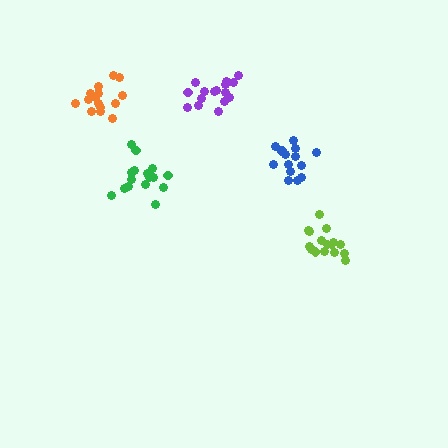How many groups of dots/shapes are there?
There are 5 groups.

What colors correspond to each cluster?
The clusters are colored: blue, purple, lime, orange, green.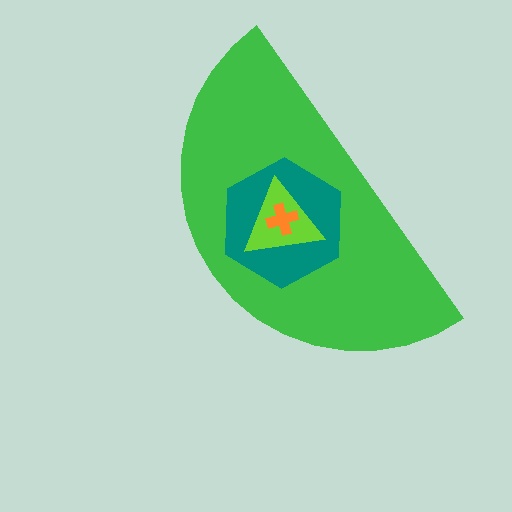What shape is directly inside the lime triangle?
The orange cross.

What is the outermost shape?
The green semicircle.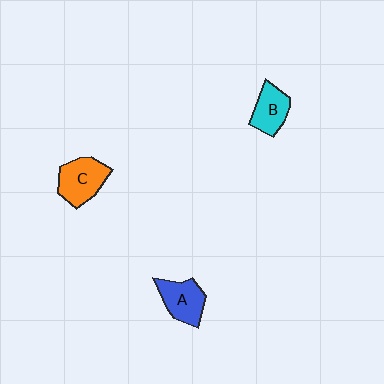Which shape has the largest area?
Shape C (orange).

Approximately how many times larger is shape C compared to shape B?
Approximately 1.3 times.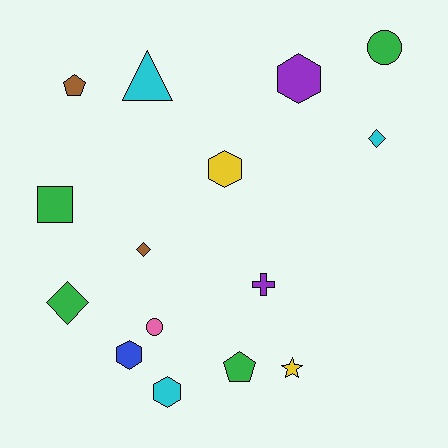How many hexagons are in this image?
There are 4 hexagons.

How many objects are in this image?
There are 15 objects.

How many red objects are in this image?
There are no red objects.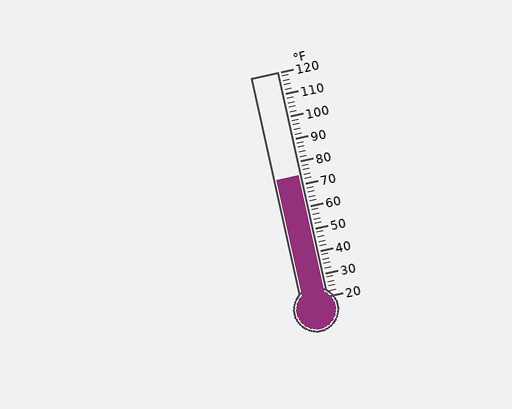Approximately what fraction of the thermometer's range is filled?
The thermometer is filled to approximately 55% of its range.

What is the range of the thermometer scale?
The thermometer scale ranges from 20°F to 120°F.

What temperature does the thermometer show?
The thermometer shows approximately 74°F.